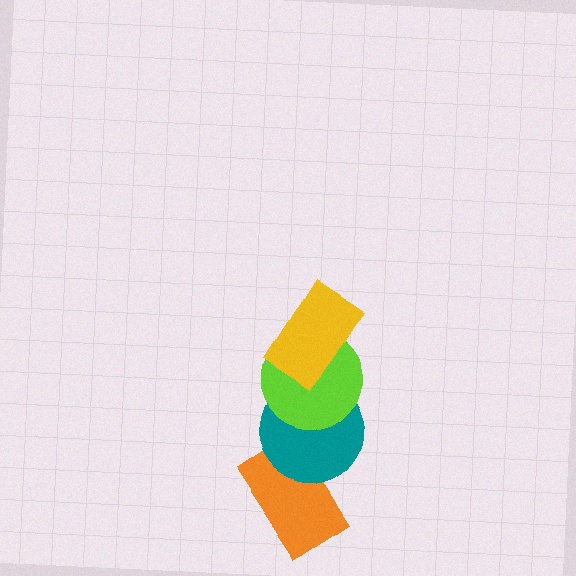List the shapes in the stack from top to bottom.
From top to bottom: the yellow rectangle, the lime circle, the teal circle, the orange rectangle.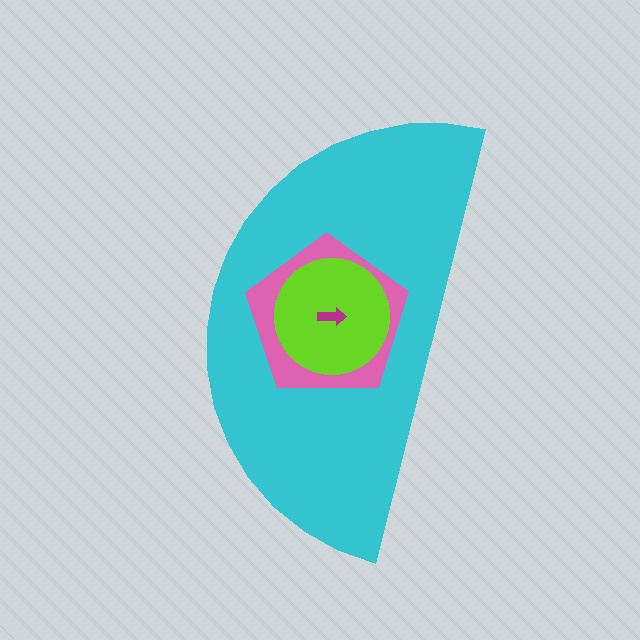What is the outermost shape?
The cyan semicircle.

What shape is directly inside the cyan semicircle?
The pink pentagon.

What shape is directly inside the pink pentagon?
The lime circle.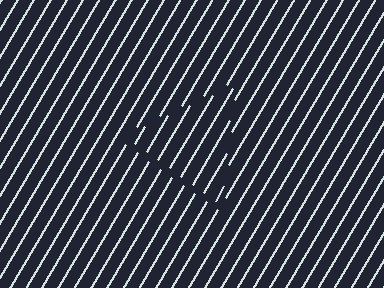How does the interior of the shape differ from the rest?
The interior of the shape contains the same grating, shifted by half a period — the contour is defined by the phase discontinuity where line-ends from the inner and outer gratings abut.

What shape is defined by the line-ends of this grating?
An illusory triangle. The interior of the shape contains the same grating, shifted by half a period — the contour is defined by the phase discontinuity where line-ends from the inner and outer gratings abut.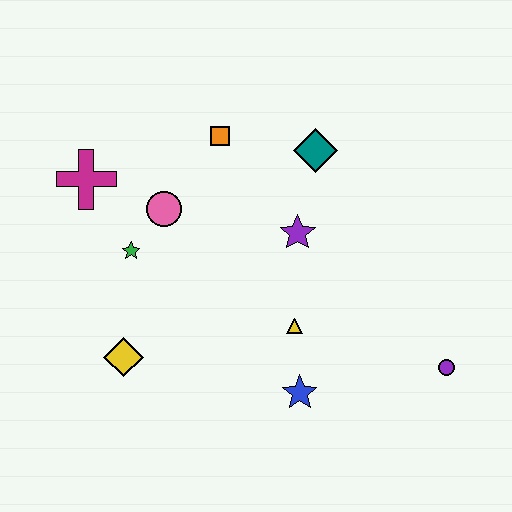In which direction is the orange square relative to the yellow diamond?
The orange square is above the yellow diamond.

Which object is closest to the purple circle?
The blue star is closest to the purple circle.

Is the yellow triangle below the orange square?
Yes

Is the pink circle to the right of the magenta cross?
Yes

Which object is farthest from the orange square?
The purple circle is farthest from the orange square.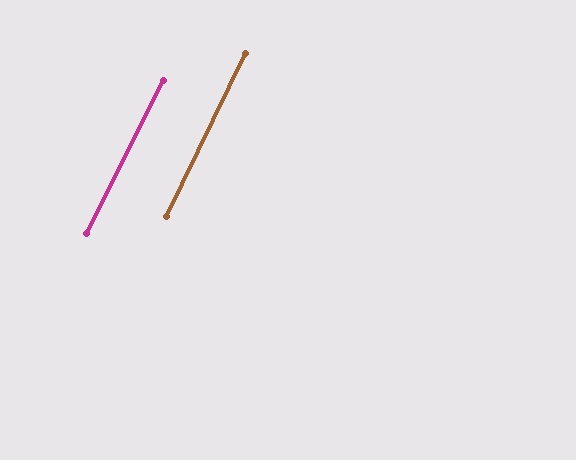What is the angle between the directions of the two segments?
Approximately 1 degree.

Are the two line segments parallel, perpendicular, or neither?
Parallel — their directions differ by only 0.7°.